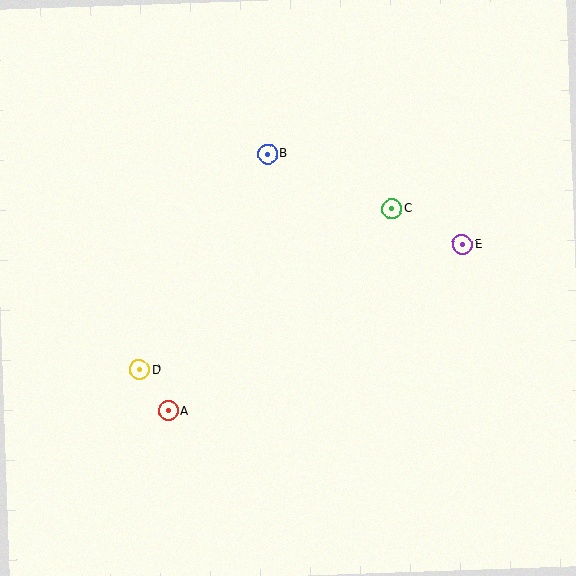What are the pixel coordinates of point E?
Point E is at (462, 245).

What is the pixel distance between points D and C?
The distance between D and C is 299 pixels.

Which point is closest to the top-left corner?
Point B is closest to the top-left corner.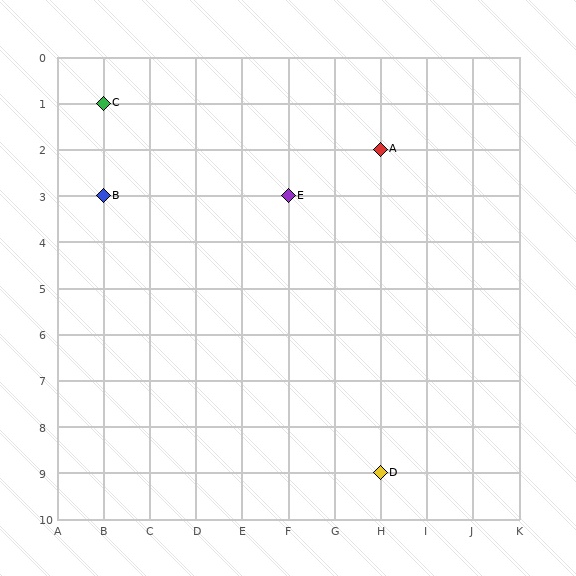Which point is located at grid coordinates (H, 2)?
Point A is at (H, 2).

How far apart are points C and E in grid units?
Points C and E are 4 columns and 2 rows apart (about 4.5 grid units diagonally).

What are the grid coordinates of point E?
Point E is at grid coordinates (F, 3).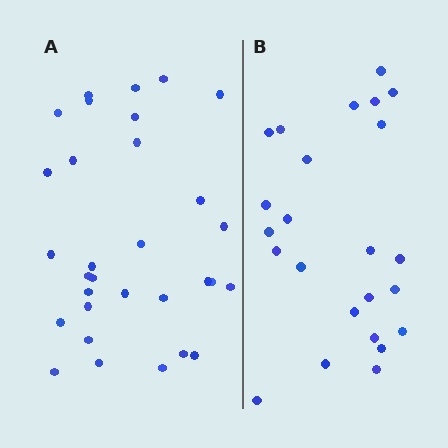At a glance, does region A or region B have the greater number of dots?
Region A (the left region) has more dots.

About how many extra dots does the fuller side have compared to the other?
Region A has roughly 8 or so more dots than region B.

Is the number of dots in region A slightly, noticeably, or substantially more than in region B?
Region A has noticeably more, but not dramatically so. The ratio is roughly 1.3 to 1.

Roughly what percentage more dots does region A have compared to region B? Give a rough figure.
About 30% more.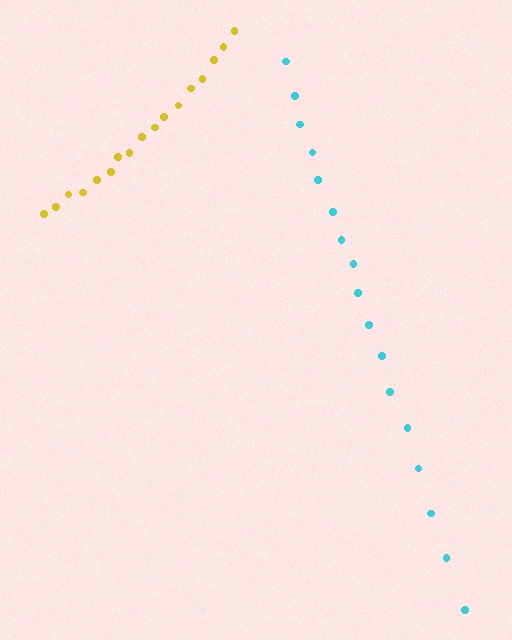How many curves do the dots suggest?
There are 2 distinct paths.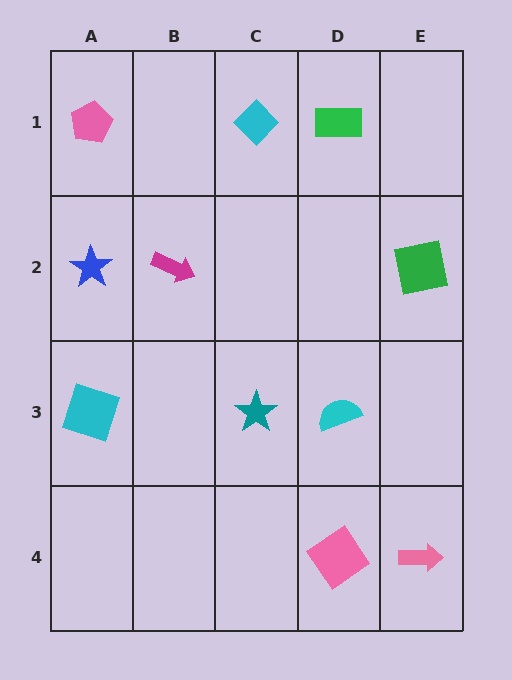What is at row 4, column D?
A pink diamond.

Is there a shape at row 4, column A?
No, that cell is empty.